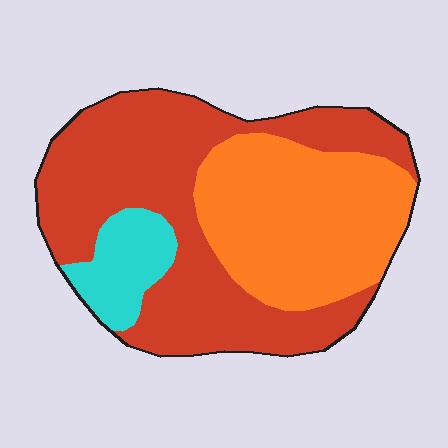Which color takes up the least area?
Cyan, at roughly 10%.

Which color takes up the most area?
Red, at roughly 55%.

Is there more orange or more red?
Red.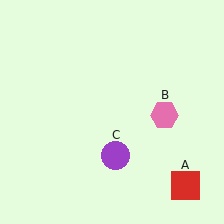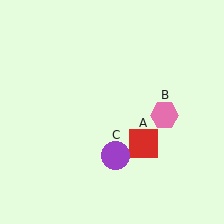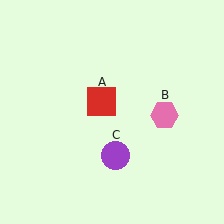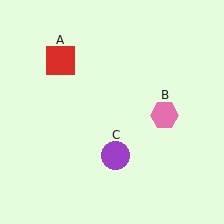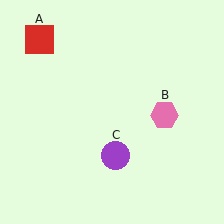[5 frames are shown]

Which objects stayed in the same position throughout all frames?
Pink hexagon (object B) and purple circle (object C) remained stationary.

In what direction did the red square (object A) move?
The red square (object A) moved up and to the left.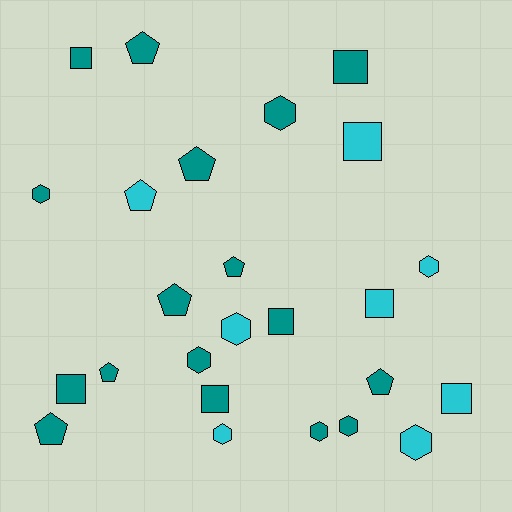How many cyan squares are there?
There are 3 cyan squares.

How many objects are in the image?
There are 25 objects.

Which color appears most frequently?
Teal, with 17 objects.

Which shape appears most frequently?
Hexagon, with 9 objects.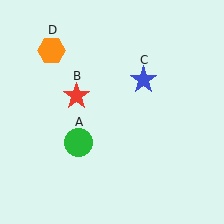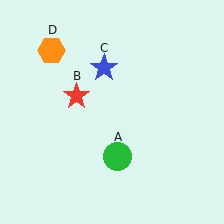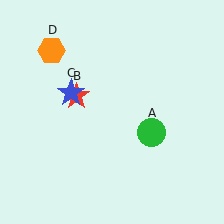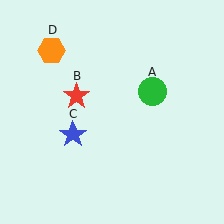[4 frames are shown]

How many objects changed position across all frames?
2 objects changed position: green circle (object A), blue star (object C).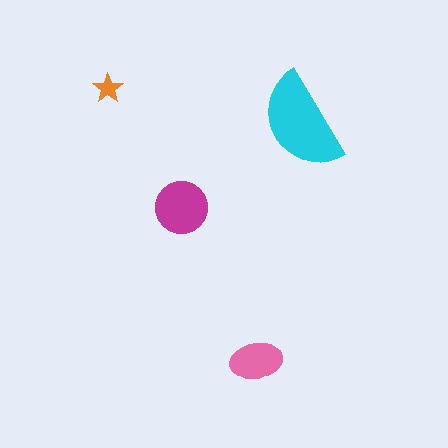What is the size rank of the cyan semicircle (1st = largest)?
1st.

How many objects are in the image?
There are 4 objects in the image.